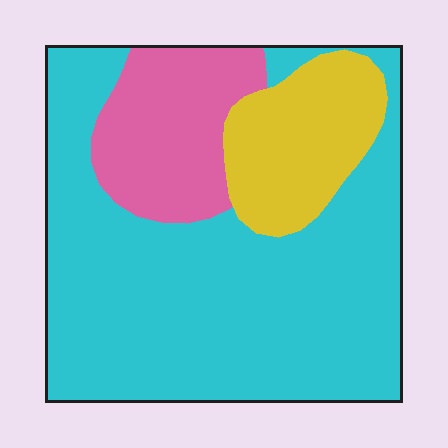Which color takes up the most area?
Cyan, at roughly 65%.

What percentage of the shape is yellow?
Yellow takes up about one sixth (1/6) of the shape.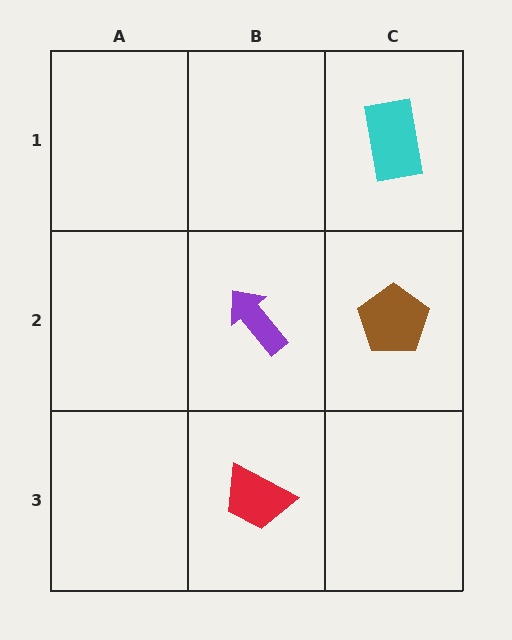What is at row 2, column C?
A brown pentagon.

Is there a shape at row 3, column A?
No, that cell is empty.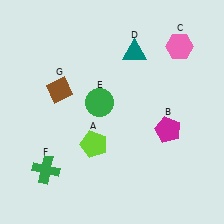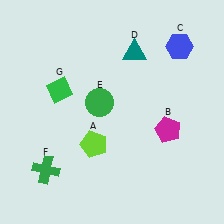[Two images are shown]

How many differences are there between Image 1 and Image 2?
There are 2 differences between the two images.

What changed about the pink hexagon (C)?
In Image 1, C is pink. In Image 2, it changed to blue.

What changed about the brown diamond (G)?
In Image 1, G is brown. In Image 2, it changed to green.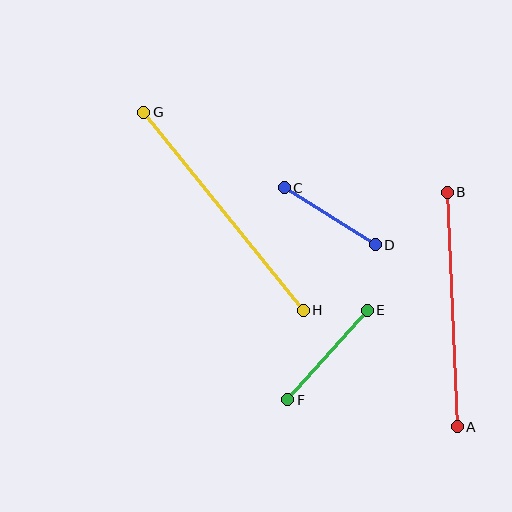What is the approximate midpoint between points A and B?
The midpoint is at approximately (452, 309) pixels.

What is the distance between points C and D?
The distance is approximately 107 pixels.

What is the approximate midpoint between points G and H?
The midpoint is at approximately (224, 211) pixels.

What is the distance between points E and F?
The distance is approximately 120 pixels.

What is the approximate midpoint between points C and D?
The midpoint is at approximately (330, 216) pixels.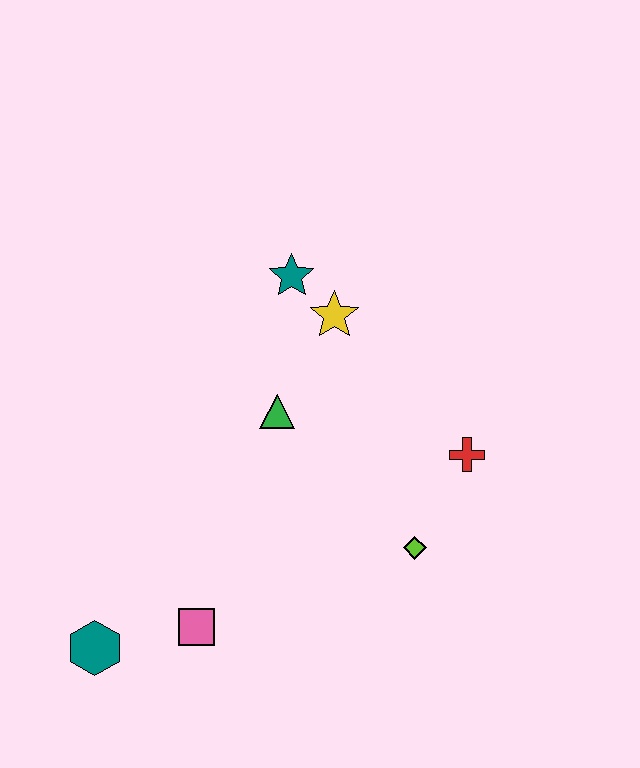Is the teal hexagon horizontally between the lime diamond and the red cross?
No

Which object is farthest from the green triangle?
The teal hexagon is farthest from the green triangle.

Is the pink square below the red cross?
Yes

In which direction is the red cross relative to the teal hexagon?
The red cross is to the right of the teal hexagon.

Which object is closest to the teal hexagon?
The pink square is closest to the teal hexagon.